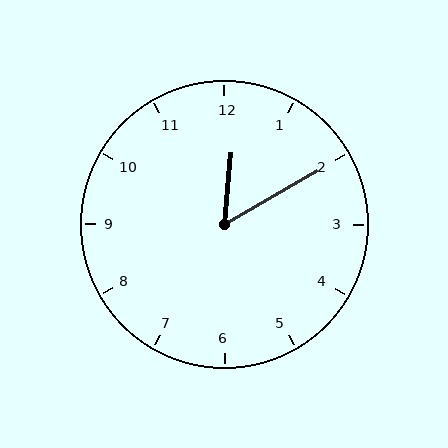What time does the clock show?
12:10.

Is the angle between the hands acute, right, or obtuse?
It is acute.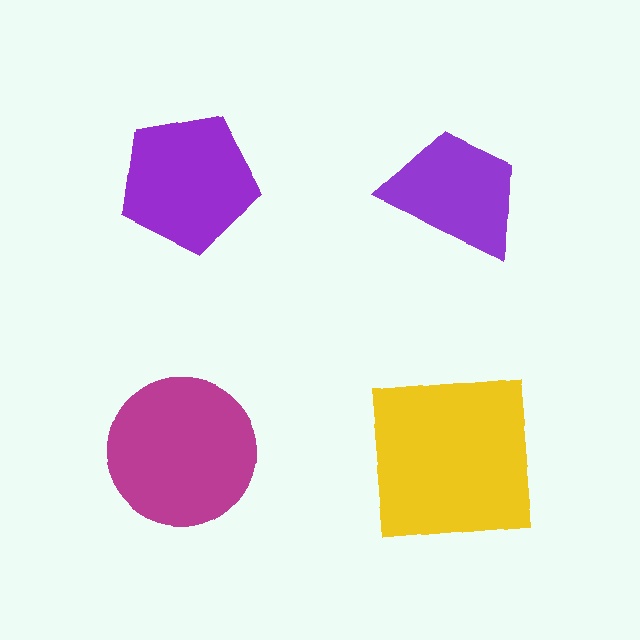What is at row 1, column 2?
A purple trapezoid.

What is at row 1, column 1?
A purple pentagon.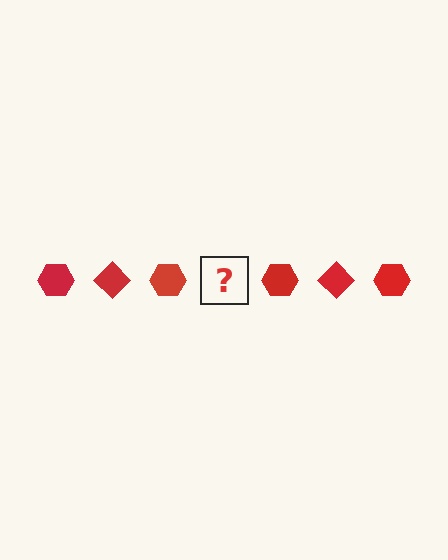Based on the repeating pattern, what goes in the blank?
The blank should be a red diamond.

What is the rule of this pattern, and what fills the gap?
The rule is that the pattern cycles through hexagon, diamond shapes in red. The gap should be filled with a red diamond.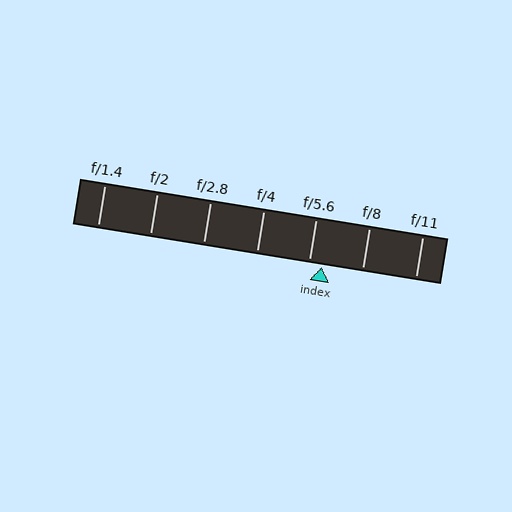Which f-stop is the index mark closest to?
The index mark is closest to f/5.6.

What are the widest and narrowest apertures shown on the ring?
The widest aperture shown is f/1.4 and the narrowest is f/11.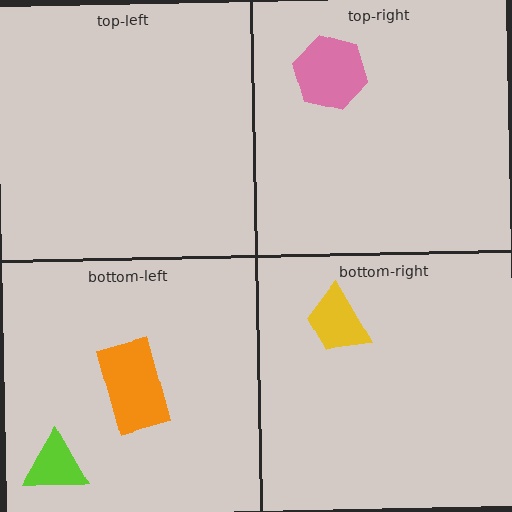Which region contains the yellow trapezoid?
The bottom-right region.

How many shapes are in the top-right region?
1.